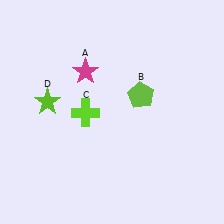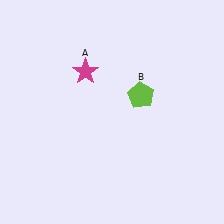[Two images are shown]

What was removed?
The lime star (D), the lime cross (C) were removed in Image 2.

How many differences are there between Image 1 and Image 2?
There are 2 differences between the two images.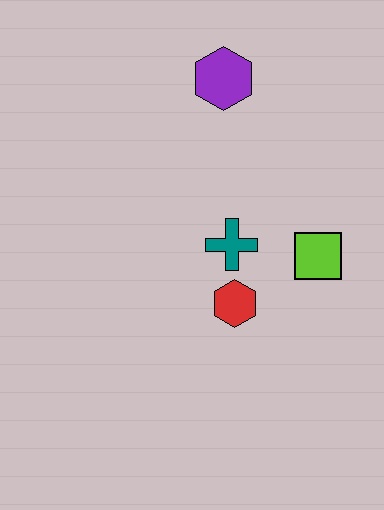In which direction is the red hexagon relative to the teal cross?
The red hexagon is below the teal cross.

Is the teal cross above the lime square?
Yes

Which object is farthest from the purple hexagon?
The red hexagon is farthest from the purple hexagon.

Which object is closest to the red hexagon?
The teal cross is closest to the red hexagon.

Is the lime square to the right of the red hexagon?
Yes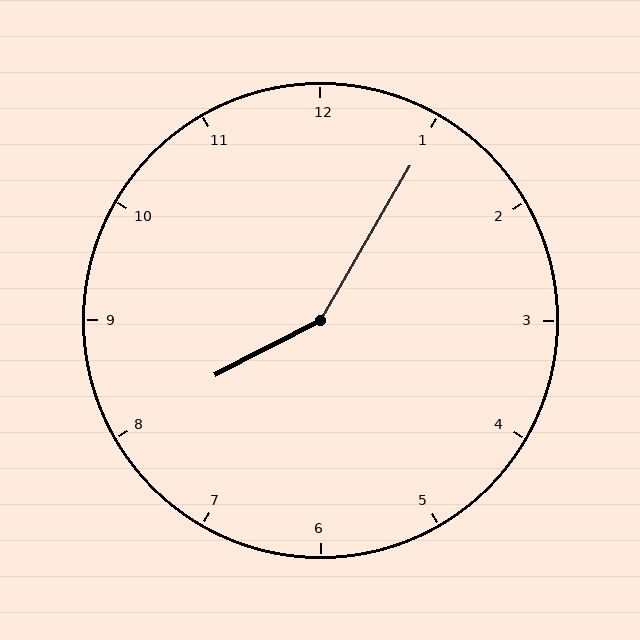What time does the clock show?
8:05.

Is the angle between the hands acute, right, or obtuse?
It is obtuse.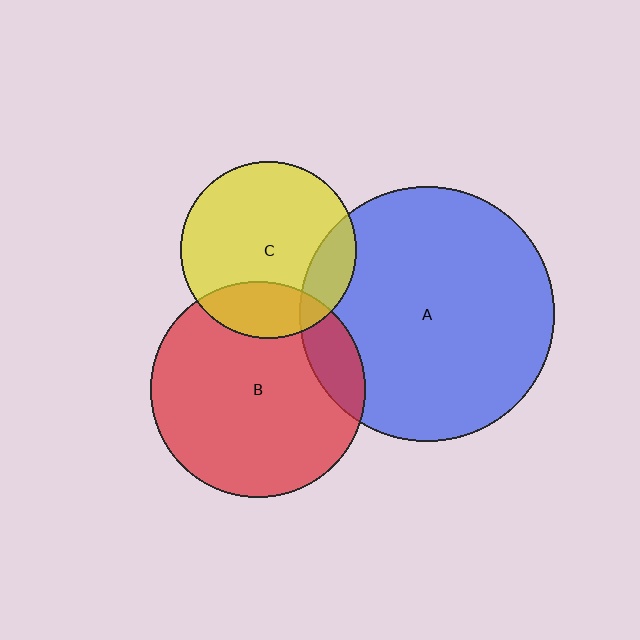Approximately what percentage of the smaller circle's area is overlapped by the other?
Approximately 15%.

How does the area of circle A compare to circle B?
Approximately 1.4 times.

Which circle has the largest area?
Circle A (blue).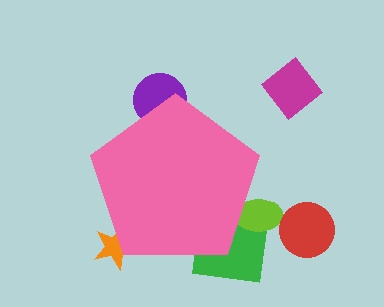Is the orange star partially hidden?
Yes, the orange star is partially hidden behind the pink pentagon.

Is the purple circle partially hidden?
Yes, the purple circle is partially hidden behind the pink pentagon.